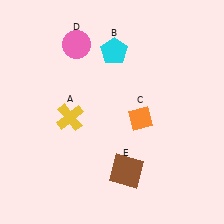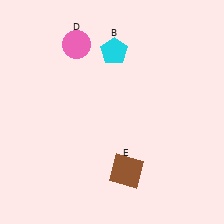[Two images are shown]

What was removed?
The orange diamond (C), the yellow cross (A) were removed in Image 2.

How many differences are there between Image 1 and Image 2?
There are 2 differences between the two images.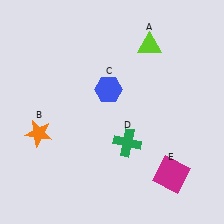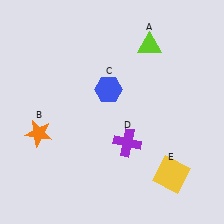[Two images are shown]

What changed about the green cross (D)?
In Image 1, D is green. In Image 2, it changed to purple.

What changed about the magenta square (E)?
In Image 1, E is magenta. In Image 2, it changed to yellow.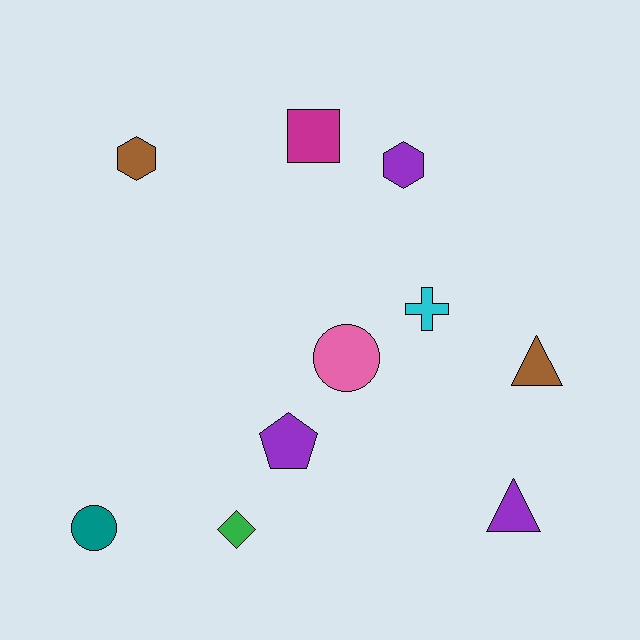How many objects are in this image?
There are 10 objects.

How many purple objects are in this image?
There are 3 purple objects.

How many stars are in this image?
There are no stars.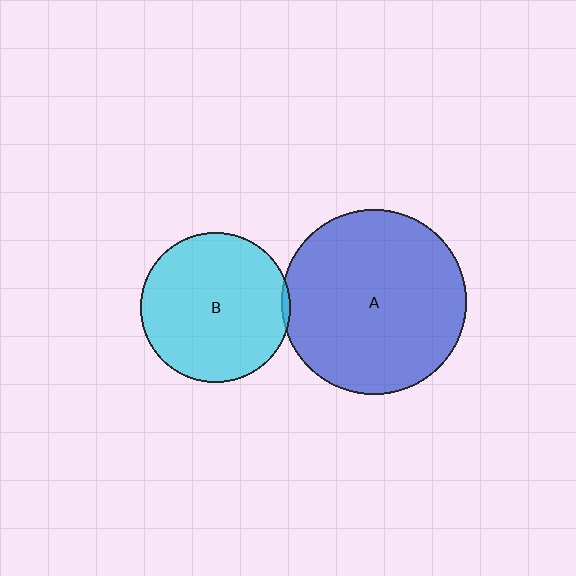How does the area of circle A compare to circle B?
Approximately 1.5 times.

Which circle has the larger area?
Circle A (blue).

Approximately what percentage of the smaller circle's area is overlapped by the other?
Approximately 5%.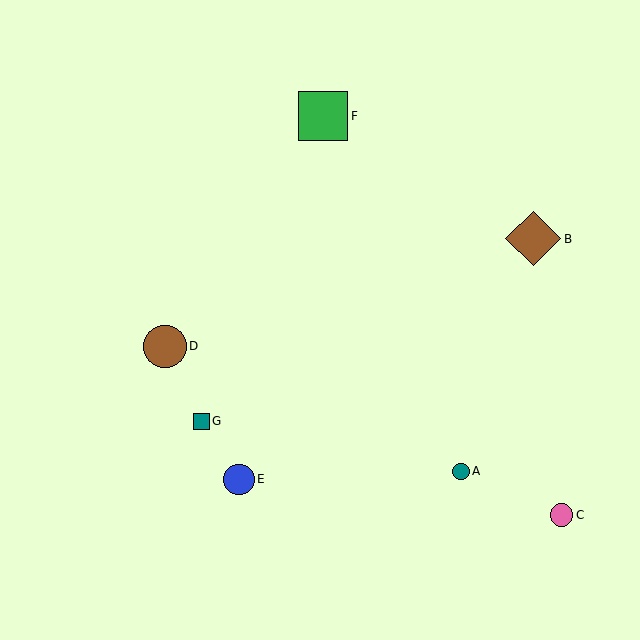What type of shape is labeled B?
Shape B is a brown diamond.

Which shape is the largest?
The brown diamond (labeled B) is the largest.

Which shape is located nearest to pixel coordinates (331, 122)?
The green square (labeled F) at (323, 116) is nearest to that location.